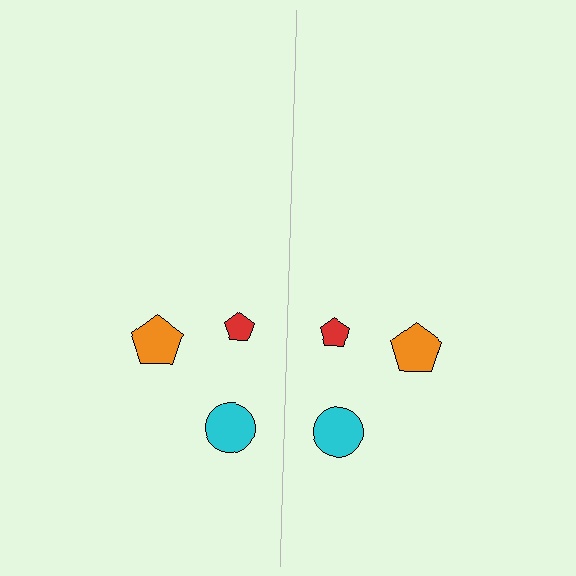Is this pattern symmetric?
Yes, this pattern has bilateral (reflection) symmetry.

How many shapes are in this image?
There are 6 shapes in this image.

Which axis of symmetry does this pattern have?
The pattern has a vertical axis of symmetry running through the center of the image.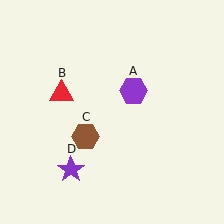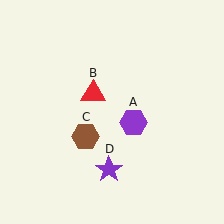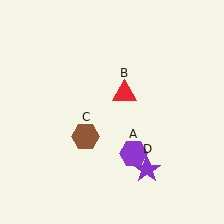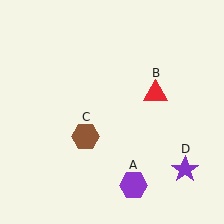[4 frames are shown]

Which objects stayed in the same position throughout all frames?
Brown hexagon (object C) remained stationary.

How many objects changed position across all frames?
3 objects changed position: purple hexagon (object A), red triangle (object B), purple star (object D).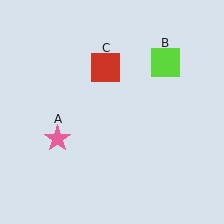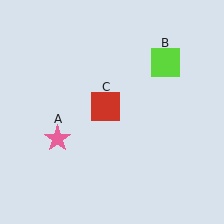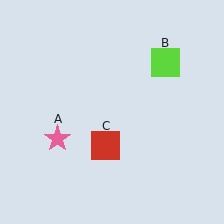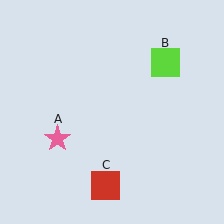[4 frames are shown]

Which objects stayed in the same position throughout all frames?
Pink star (object A) and lime square (object B) remained stationary.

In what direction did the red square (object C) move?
The red square (object C) moved down.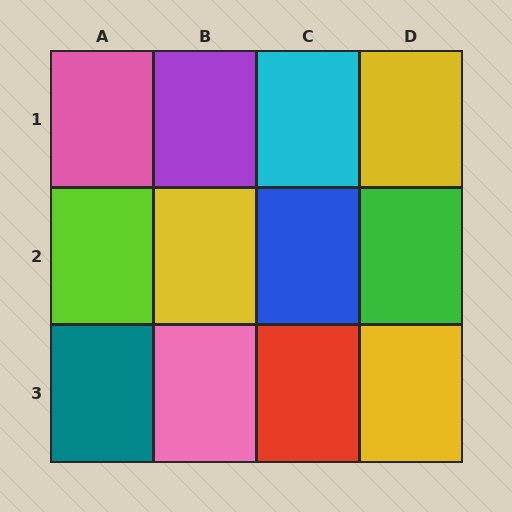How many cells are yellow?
3 cells are yellow.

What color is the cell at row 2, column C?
Blue.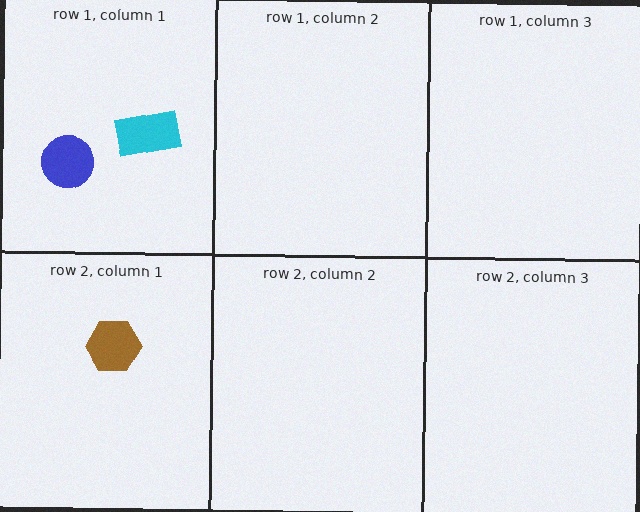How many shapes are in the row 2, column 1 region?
1.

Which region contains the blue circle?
The row 1, column 1 region.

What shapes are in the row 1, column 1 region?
The cyan rectangle, the blue circle.